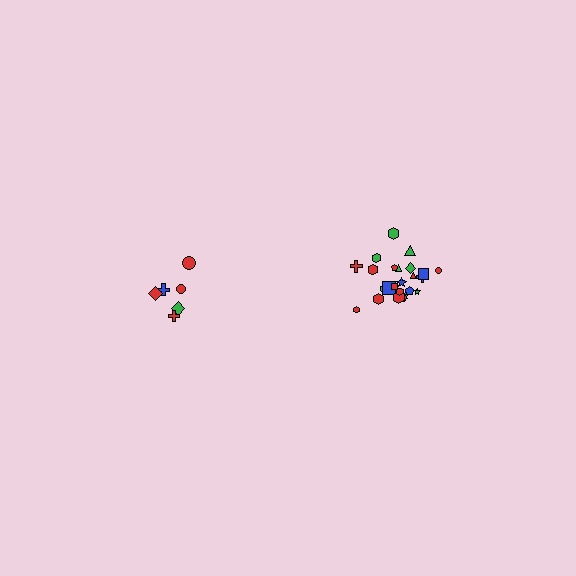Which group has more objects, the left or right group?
The right group.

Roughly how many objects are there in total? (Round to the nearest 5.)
Roughly 30 objects in total.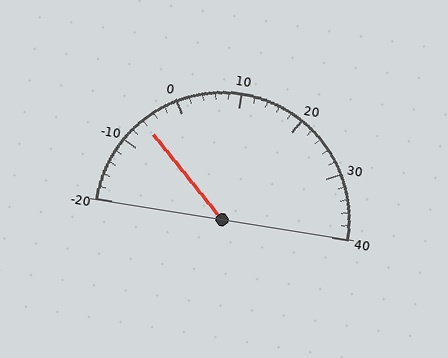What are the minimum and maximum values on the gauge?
The gauge ranges from -20 to 40.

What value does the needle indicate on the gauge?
The needle indicates approximately -6.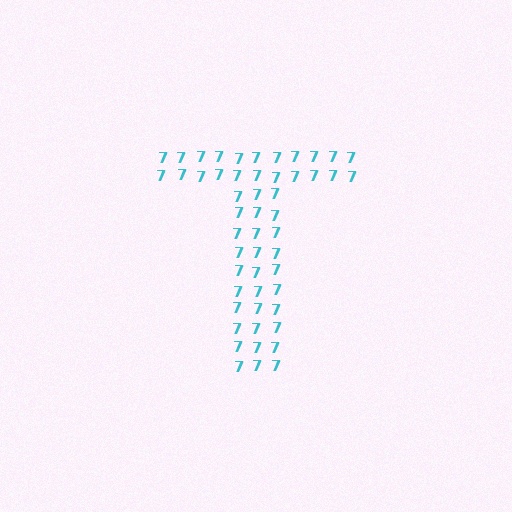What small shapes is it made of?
It is made of small digit 7's.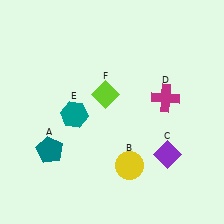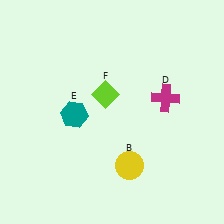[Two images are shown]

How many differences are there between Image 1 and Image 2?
There are 2 differences between the two images.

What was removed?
The teal pentagon (A), the purple diamond (C) were removed in Image 2.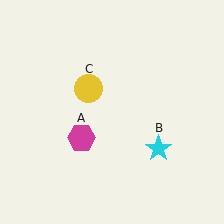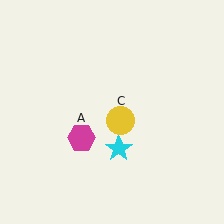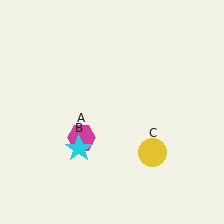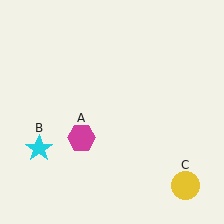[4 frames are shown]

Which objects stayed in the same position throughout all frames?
Magenta hexagon (object A) remained stationary.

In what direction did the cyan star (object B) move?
The cyan star (object B) moved left.